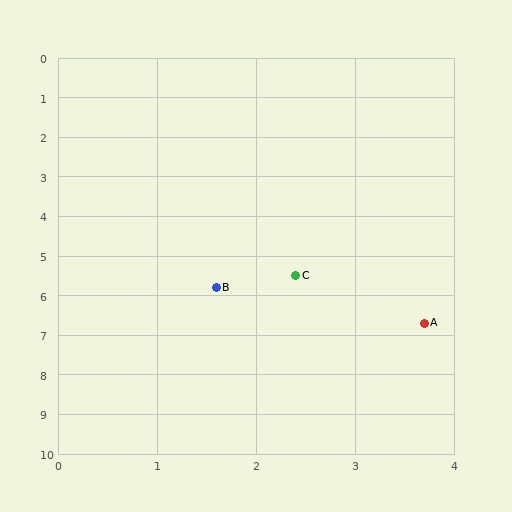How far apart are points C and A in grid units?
Points C and A are about 1.8 grid units apart.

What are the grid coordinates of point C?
Point C is at approximately (2.4, 5.5).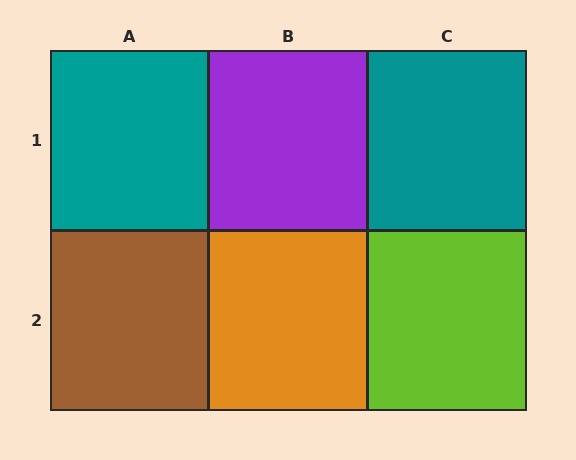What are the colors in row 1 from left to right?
Teal, purple, teal.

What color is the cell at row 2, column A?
Brown.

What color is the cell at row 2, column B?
Orange.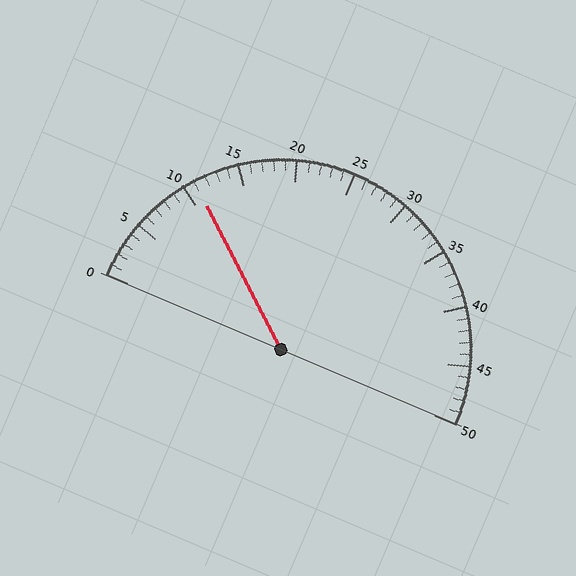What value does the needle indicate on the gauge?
The needle indicates approximately 11.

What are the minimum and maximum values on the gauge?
The gauge ranges from 0 to 50.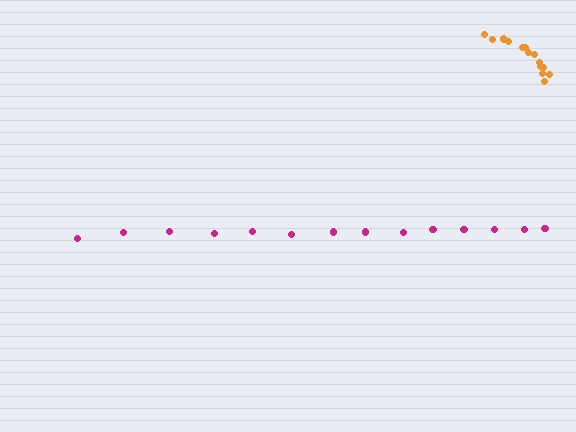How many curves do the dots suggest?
There are 2 distinct paths.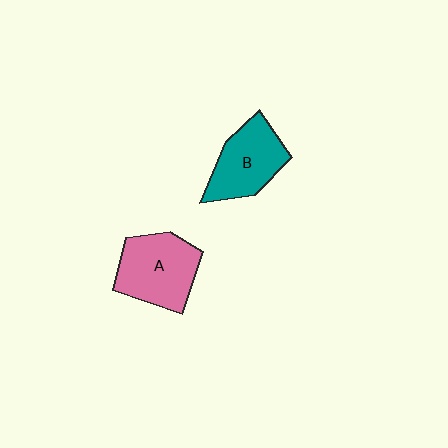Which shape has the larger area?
Shape A (pink).